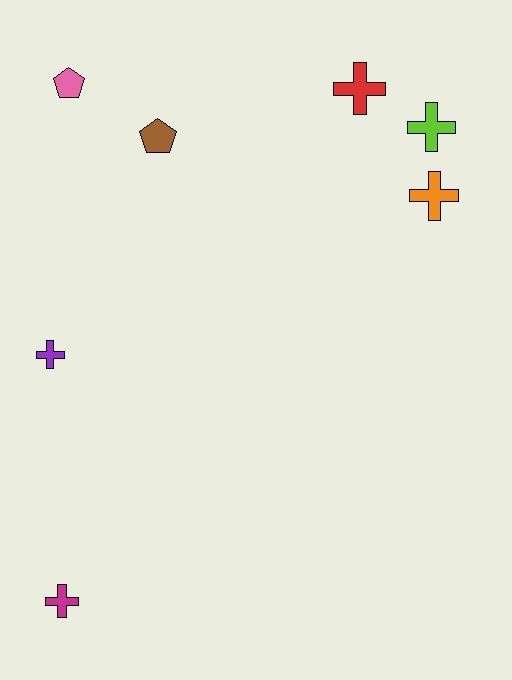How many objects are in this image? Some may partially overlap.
There are 7 objects.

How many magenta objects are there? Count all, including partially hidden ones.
There is 1 magenta object.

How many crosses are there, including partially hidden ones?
There are 5 crosses.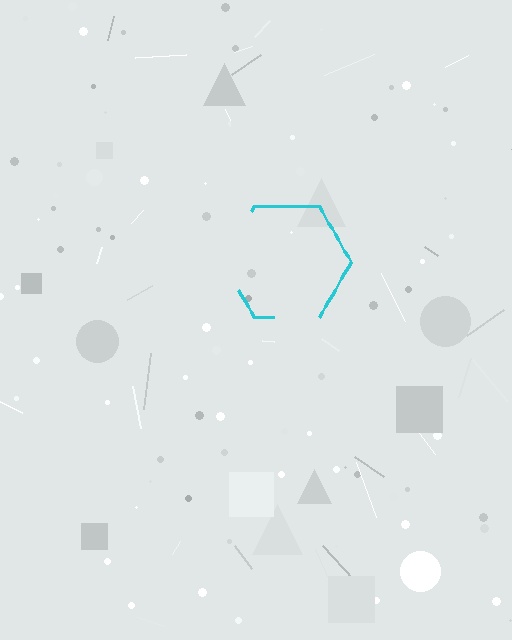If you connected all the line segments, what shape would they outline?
They would outline a hexagon.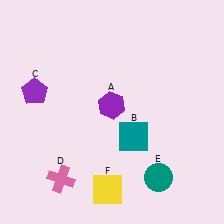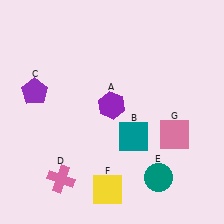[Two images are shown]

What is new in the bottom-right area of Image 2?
A pink square (G) was added in the bottom-right area of Image 2.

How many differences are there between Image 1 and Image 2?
There is 1 difference between the two images.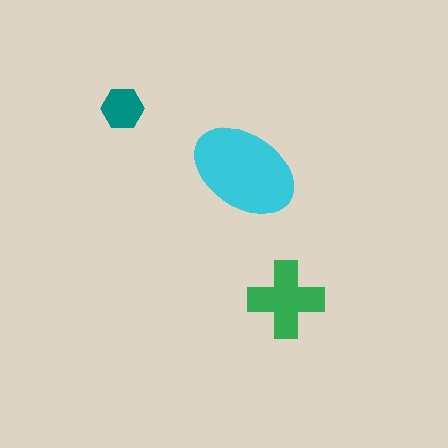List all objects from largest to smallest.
The cyan ellipse, the green cross, the teal hexagon.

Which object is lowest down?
The green cross is bottommost.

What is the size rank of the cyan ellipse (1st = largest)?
1st.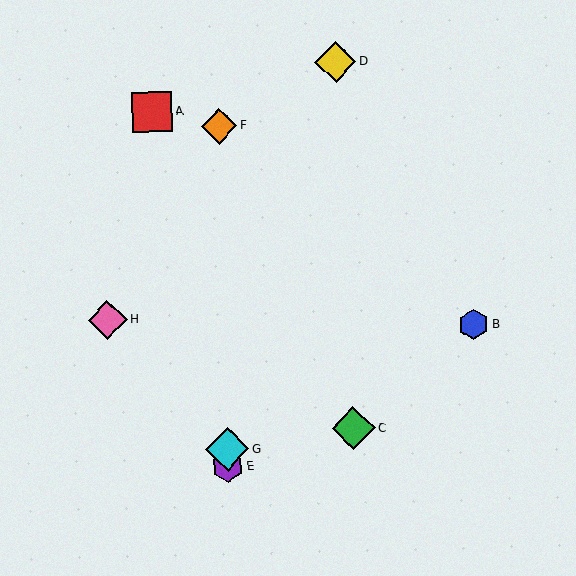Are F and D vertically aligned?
No, F is at x≈219 and D is at x≈336.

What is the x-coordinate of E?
Object E is at x≈228.